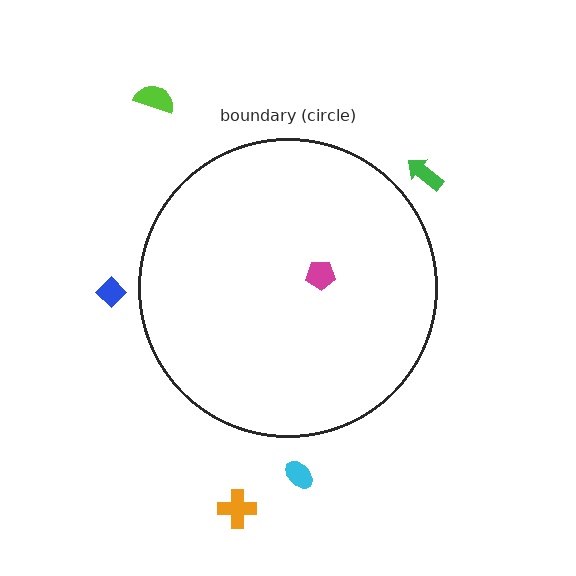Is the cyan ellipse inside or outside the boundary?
Outside.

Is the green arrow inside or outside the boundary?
Outside.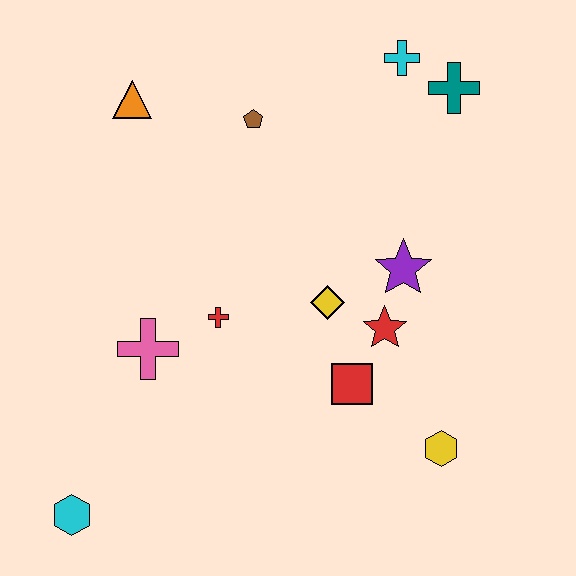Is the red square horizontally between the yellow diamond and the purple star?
Yes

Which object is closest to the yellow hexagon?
The red square is closest to the yellow hexagon.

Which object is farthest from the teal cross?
The cyan hexagon is farthest from the teal cross.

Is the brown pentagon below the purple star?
No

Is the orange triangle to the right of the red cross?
No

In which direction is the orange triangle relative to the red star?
The orange triangle is to the left of the red star.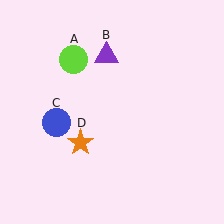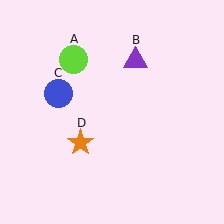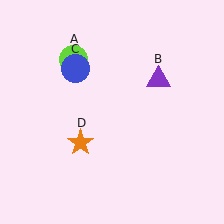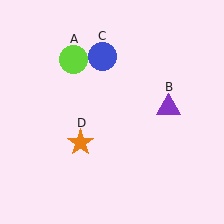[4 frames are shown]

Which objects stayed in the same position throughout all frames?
Lime circle (object A) and orange star (object D) remained stationary.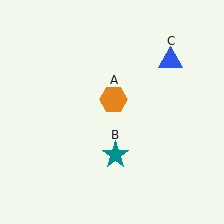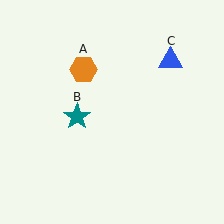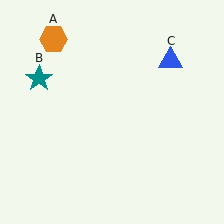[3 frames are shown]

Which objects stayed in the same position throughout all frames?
Blue triangle (object C) remained stationary.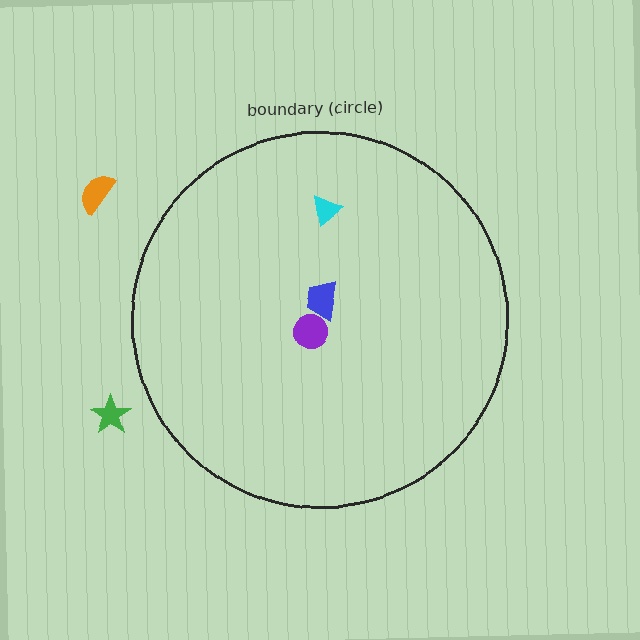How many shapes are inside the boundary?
3 inside, 2 outside.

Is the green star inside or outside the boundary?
Outside.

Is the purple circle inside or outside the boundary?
Inside.